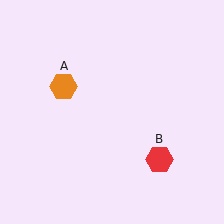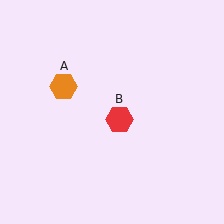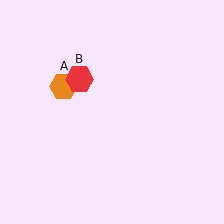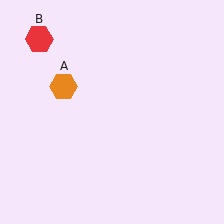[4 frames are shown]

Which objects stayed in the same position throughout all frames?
Orange hexagon (object A) remained stationary.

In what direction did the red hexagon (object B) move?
The red hexagon (object B) moved up and to the left.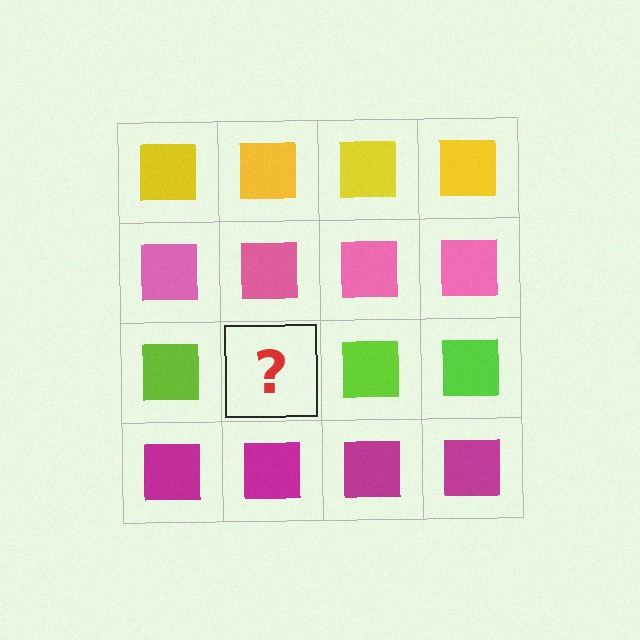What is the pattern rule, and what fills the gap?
The rule is that each row has a consistent color. The gap should be filled with a lime square.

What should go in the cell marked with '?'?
The missing cell should contain a lime square.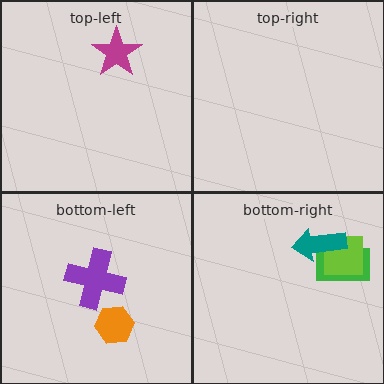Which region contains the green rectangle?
The bottom-right region.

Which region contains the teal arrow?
The bottom-right region.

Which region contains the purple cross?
The bottom-left region.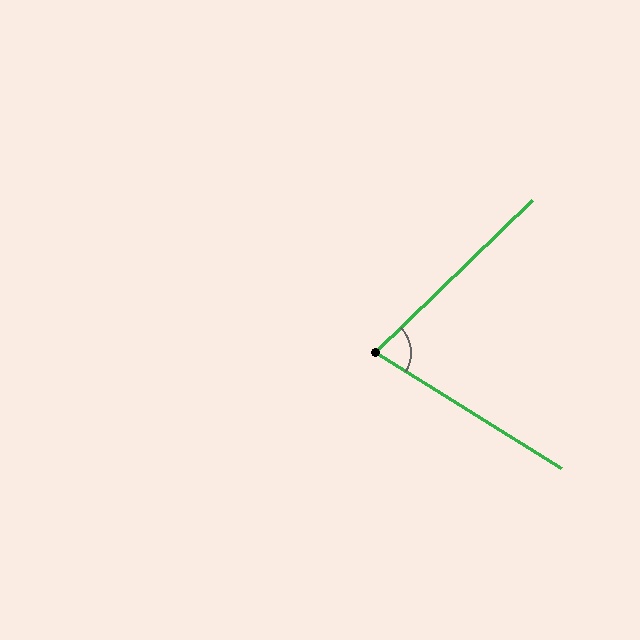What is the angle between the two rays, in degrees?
Approximately 76 degrees.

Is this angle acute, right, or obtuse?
It is acute.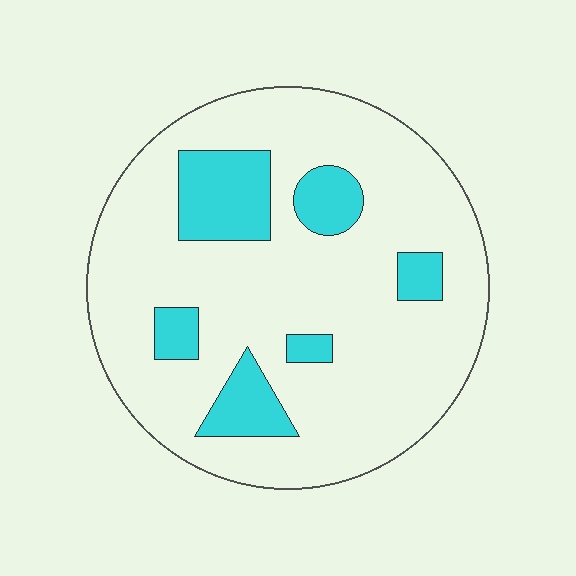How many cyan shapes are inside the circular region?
6.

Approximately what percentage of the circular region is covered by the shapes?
Approximately 20%.